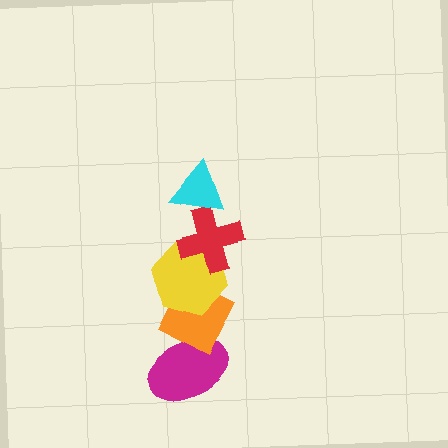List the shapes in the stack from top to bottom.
From top to bottom: the cyan triangle, the red cross, the yellow hexagon, the orange diamond, the magenta ellipse.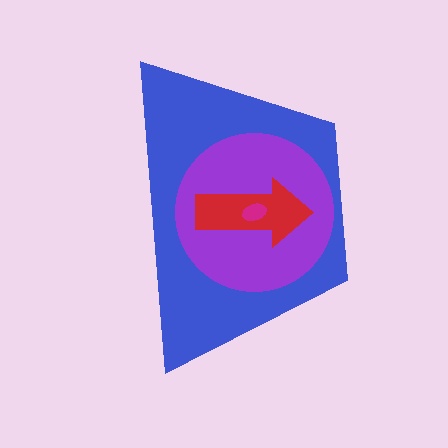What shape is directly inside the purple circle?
The red arrow.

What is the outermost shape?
The blue trapezoid.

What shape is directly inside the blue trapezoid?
The purple circle.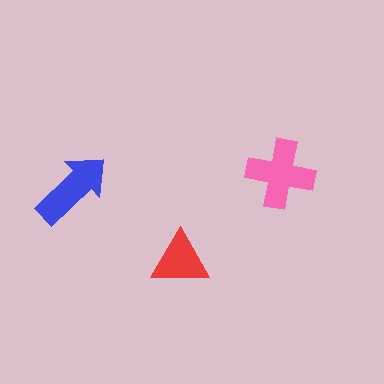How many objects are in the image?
There are 3 objects in the image.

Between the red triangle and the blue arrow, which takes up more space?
The blue arrow.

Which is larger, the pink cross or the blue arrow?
The pink cross.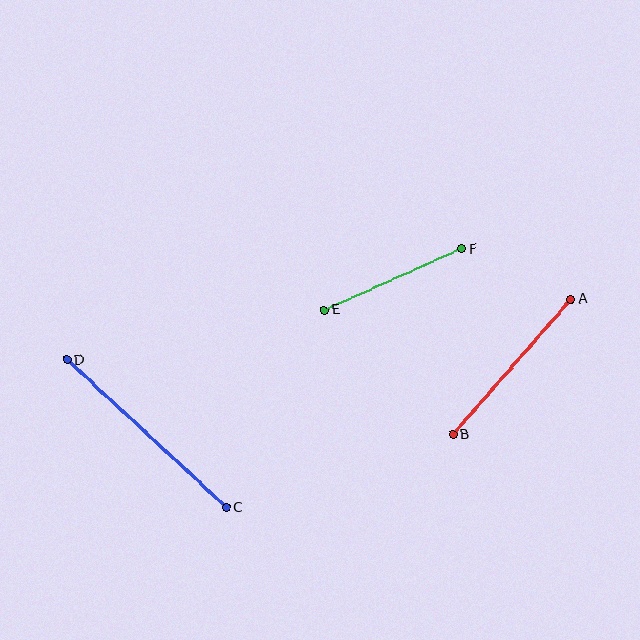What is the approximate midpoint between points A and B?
The midpoint is at approximately (512, 367) pixels.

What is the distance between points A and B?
The distance is approximately 179 pixels.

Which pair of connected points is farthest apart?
Points C and D are farthest apart.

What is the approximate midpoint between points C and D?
The midpoint is at approximately (146, 434) pixels.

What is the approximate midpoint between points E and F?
The midpoint is at approximately (393, 280) pixels.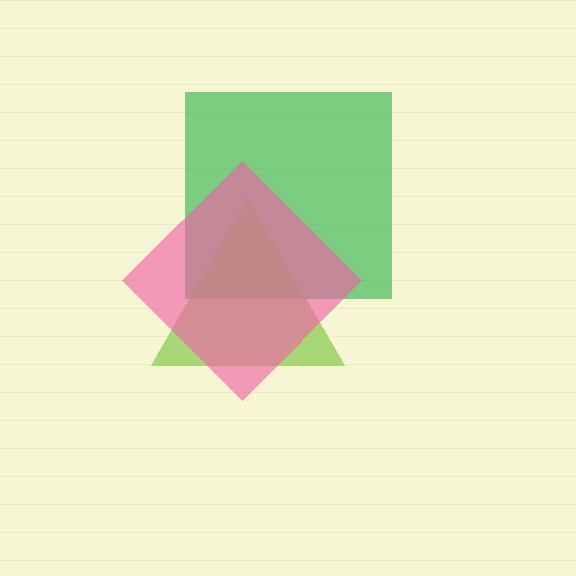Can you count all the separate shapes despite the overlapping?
Yes, there are 3 separate shapes.